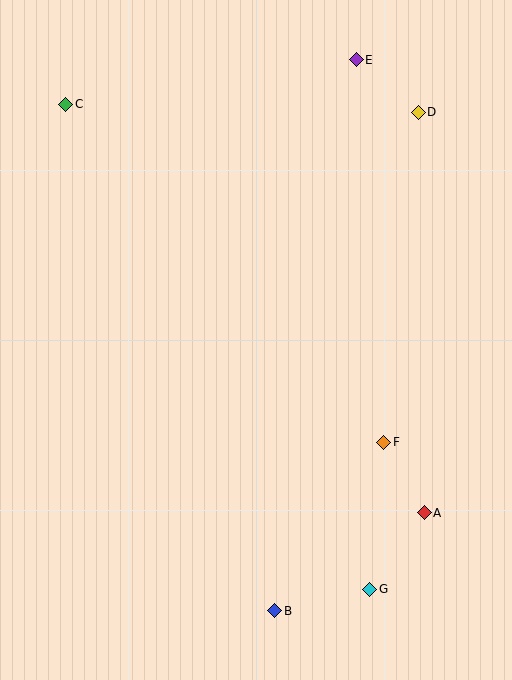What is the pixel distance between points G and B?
The distance between G and B is 97 pixels.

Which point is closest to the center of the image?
Point F at (384, 442) is closest to the center.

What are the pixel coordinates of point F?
Point F is at (384, 442).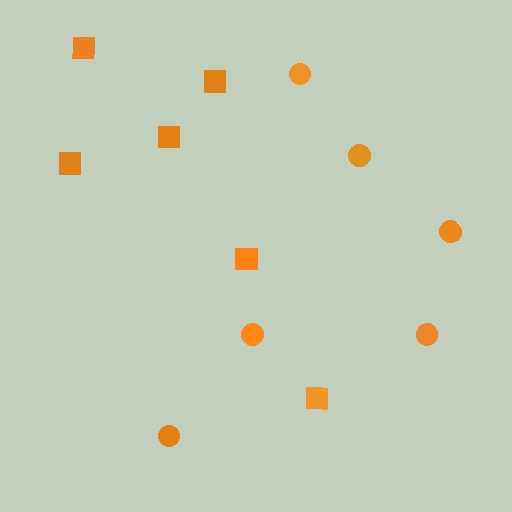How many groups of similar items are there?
There are 2 groups: one group of circles (6) and one group of squares (6).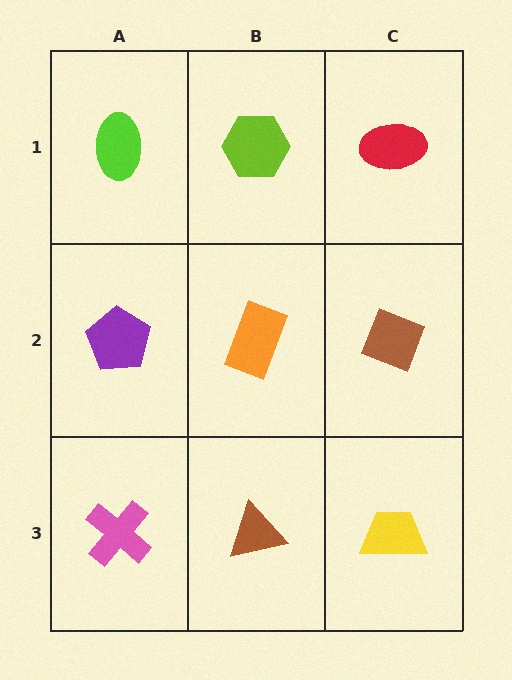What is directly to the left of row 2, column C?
An orange rectangle.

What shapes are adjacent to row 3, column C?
A brown diamond (row 2, column C), a brown triangle (row 3, column B).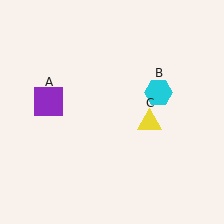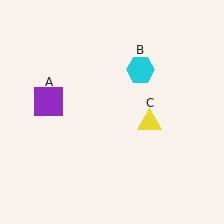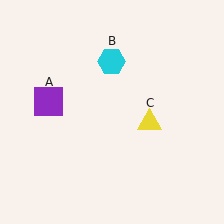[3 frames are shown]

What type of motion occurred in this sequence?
The cyan hexagon (object B) rotated counterclockwise around the center of the scene.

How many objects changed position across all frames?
1 object changed position: cyan hexagon (object B).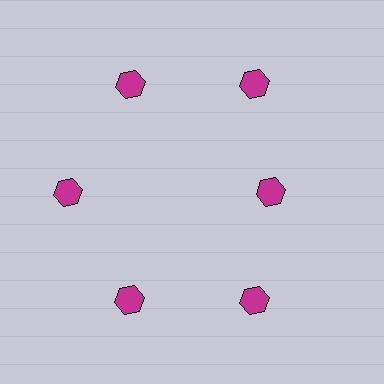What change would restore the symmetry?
The symmetry would be restored by moving it outward, back onto the ring so that all 6 hexagons sit at equal angles and equal distance from the center.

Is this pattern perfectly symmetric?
No. The 6 magenta hexagons are arranged in a ring, but one element near the 3 o'clock position is pulled inward toward the center, breaking the 6-fold rotational symmetry.